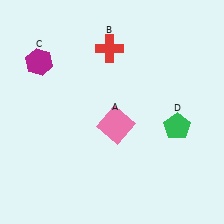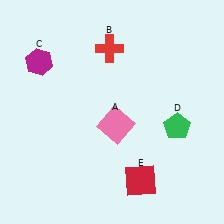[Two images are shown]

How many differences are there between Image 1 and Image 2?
There is 1 difference between the two images.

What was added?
A red square (E) was added in Image 2.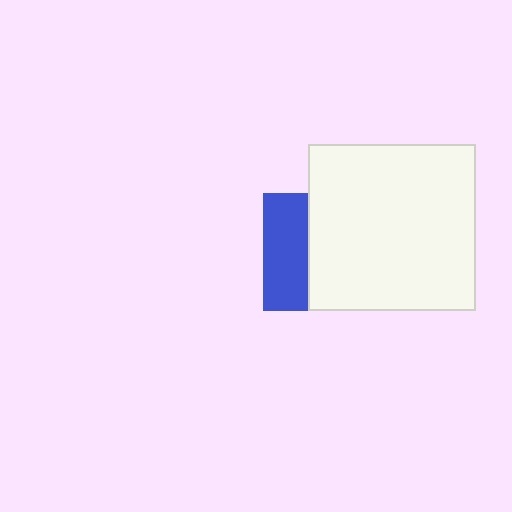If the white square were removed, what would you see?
You would see the complete blue square.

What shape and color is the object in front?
The object in front is a white square.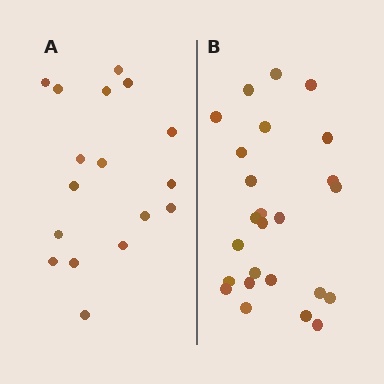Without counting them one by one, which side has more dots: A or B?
Region B (the right region) has more dots.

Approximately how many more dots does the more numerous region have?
Region B has roughly 8 or so more dots than region A.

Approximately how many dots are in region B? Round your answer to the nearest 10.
About 20 dots. (The exact count is 25, which rounds to 20.)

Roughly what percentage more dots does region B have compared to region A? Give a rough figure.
About 45% more.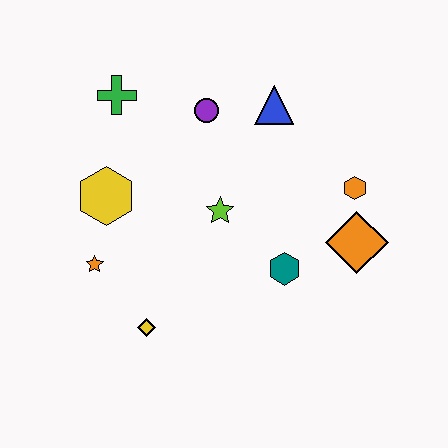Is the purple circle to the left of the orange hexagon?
Yes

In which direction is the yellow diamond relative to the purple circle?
The yellow diamond is below the purple circle.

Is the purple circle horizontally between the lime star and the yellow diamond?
Yes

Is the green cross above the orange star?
Yes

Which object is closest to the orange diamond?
The orange hexagon is closest to the orange diamond.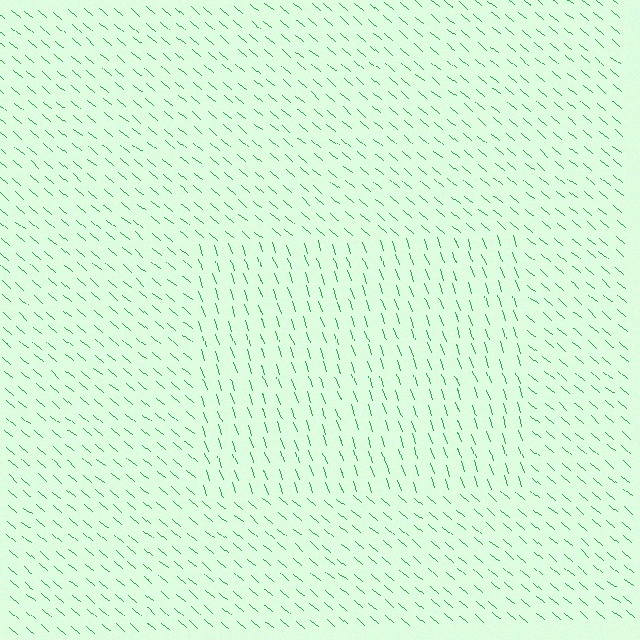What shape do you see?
I see a rectangle.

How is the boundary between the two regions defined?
The boundary is defined purely by a change in line orientation (approximately 31 degrees difference). All lines are the same color and thickness.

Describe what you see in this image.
The image is filled with small green line segments. A rectangle region in the image has lines oriented differently from the surrounding lines, creating a visible texture boundary.